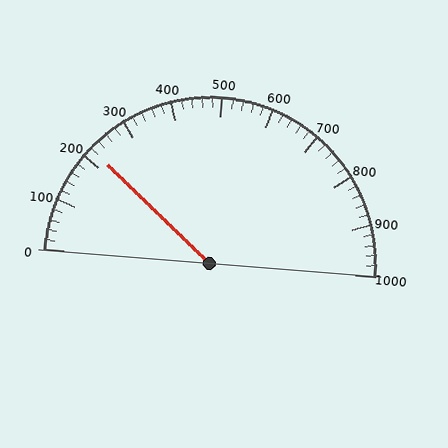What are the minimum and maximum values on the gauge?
The gauge ranges from 0 to 1000.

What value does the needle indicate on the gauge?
The needle indicates approximately 220.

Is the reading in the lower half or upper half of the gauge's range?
The reading is in the lower half of the range (0 to 1000).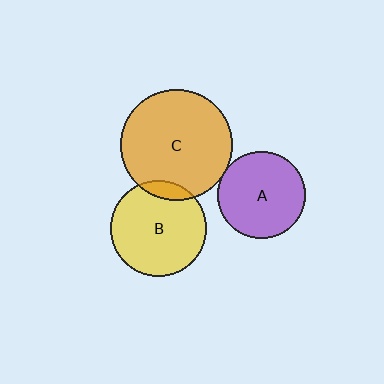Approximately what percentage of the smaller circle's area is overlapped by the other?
Approximately 10%.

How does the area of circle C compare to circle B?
Approximately 1.3 times.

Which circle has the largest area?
Circle C (orange).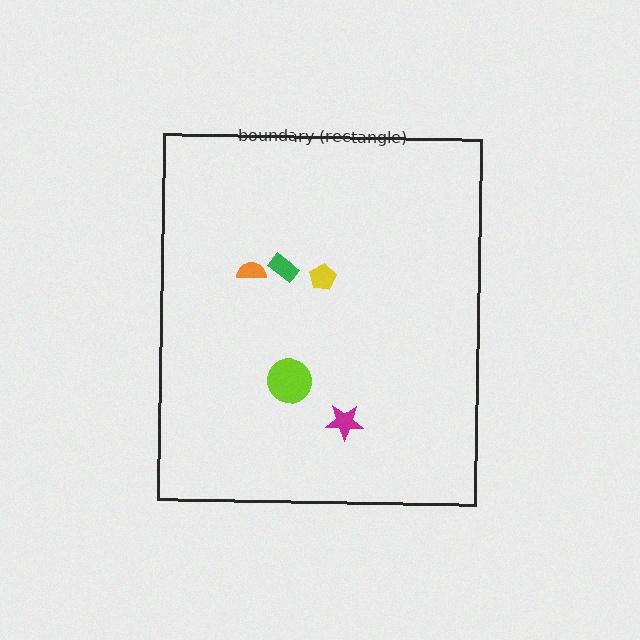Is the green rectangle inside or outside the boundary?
Inside.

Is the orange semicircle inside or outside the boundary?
Inside.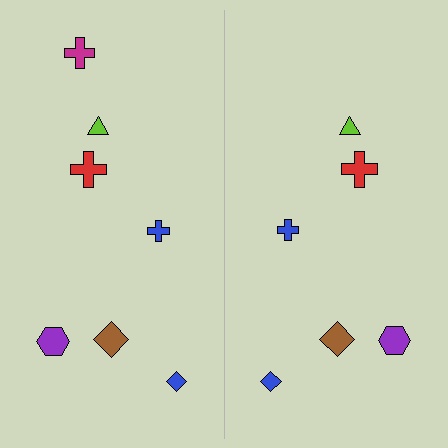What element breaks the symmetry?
A magenta cross is missing from the right side.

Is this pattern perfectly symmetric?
No, the pattern is not perfectly symmetric. A magenta cross is missing from the right side.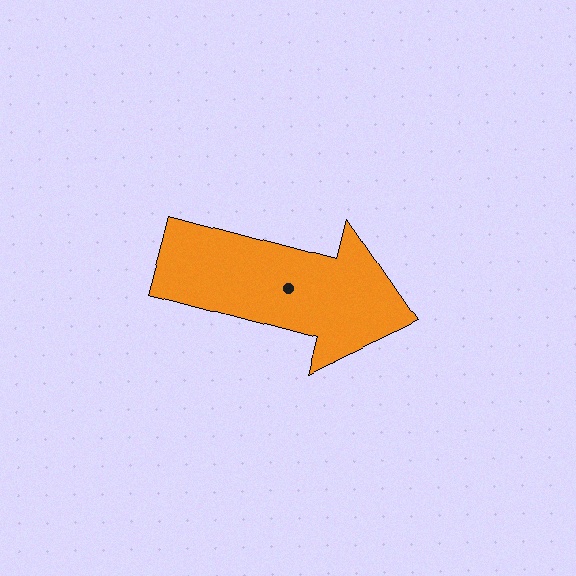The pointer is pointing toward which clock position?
Roughly 3 o'clock.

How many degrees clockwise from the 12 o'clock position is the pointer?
Approximately 105 degrees.